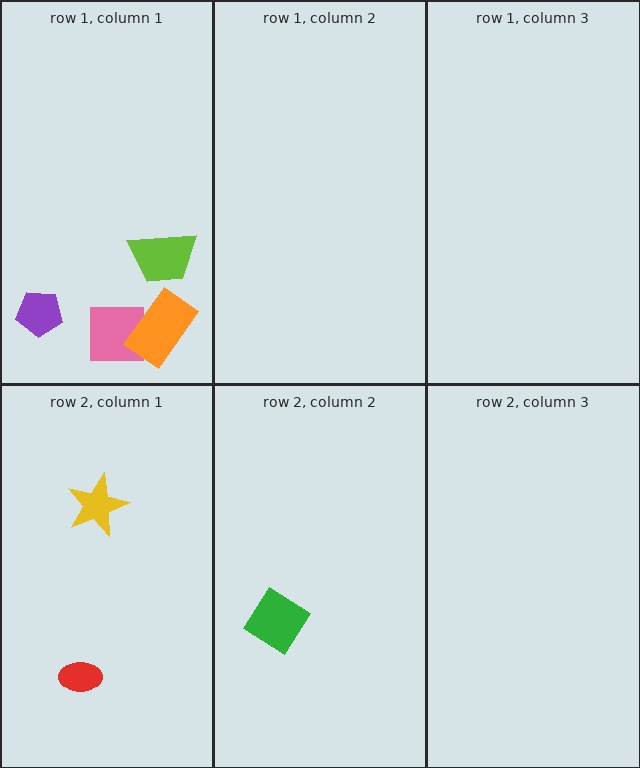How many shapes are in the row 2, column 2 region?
1.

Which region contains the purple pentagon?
The row 1, column 1 region.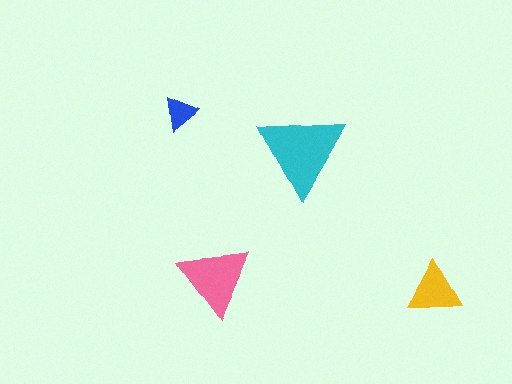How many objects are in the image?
There are 4 objects in the image.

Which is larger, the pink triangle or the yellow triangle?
The pink one.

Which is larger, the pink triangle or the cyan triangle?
The cyan one.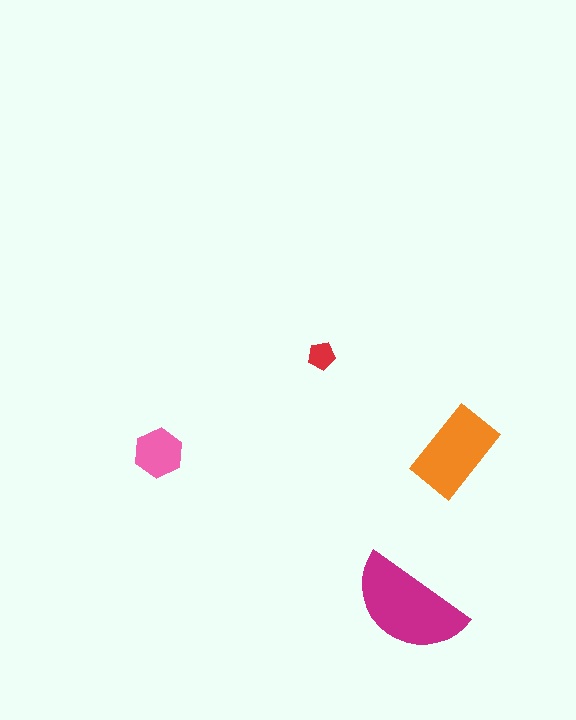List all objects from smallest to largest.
The red pentagon, the pink hexagon, the orange rectangle, the magenta semicircle.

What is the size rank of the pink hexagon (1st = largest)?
3rd.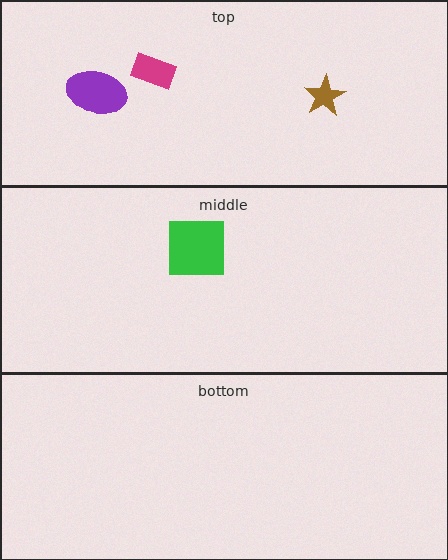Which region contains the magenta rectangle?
The top region.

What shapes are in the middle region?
The green square.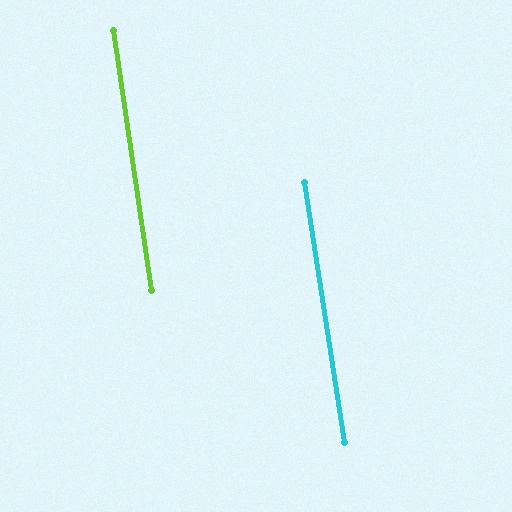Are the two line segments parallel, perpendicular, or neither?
Parallel — their directions differ by only 0.2°.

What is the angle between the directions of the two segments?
Approximately 0 degrees.